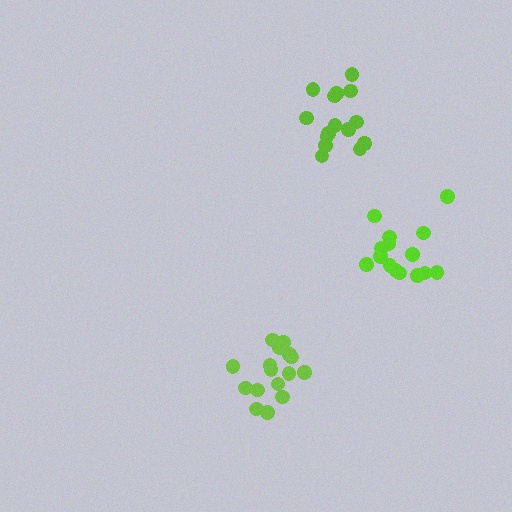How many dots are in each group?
Group 1: 15 dots, Group 2: 15 dots, Group 3: 16 dots (46 total).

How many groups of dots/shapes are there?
There are 3 groups.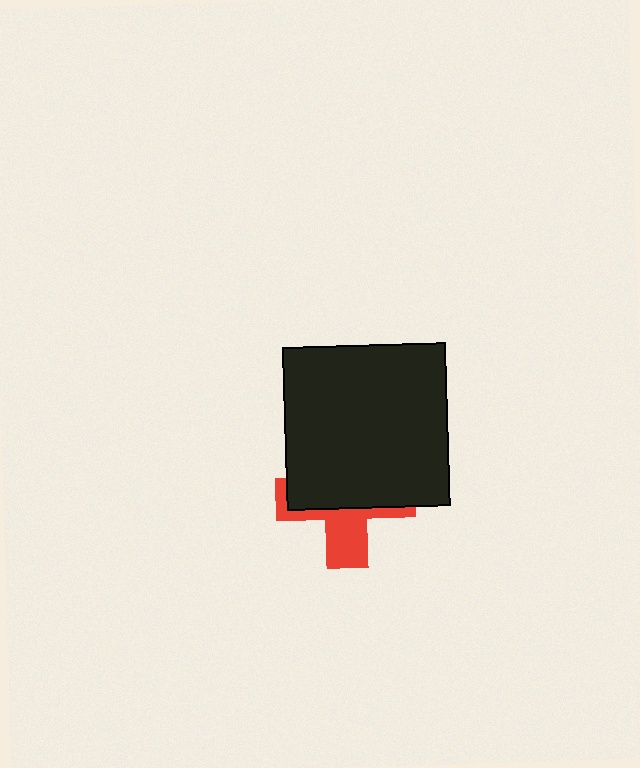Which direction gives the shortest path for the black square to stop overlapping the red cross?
Moving up gives the shortest separation.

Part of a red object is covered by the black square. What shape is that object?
It is a cross.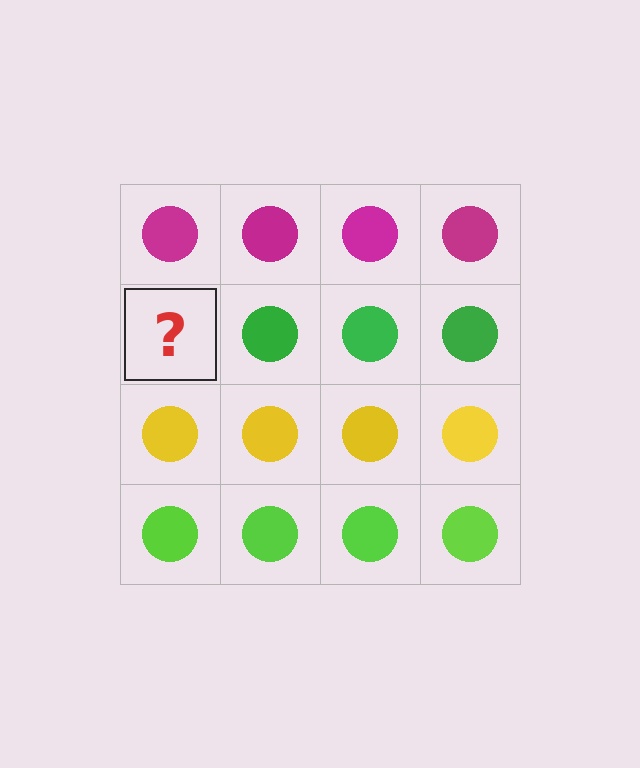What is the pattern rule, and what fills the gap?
The rule is that each row has a consistent color. The gap should be filled with a green circle.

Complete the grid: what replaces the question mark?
The question mark should be replaced with a green circle.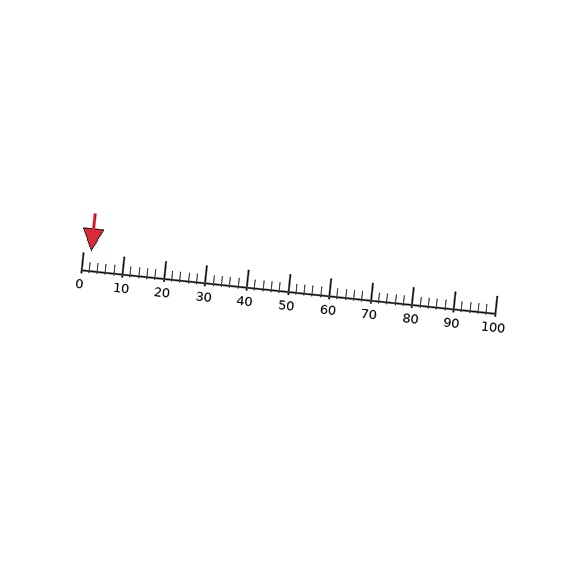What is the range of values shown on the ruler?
The ruler shows values from 0 to 100.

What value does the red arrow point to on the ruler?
The red arrow points to approximately 2.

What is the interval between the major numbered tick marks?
The major tick marks are spaced 10 units apart.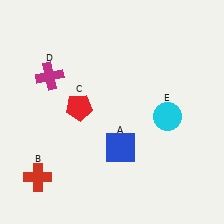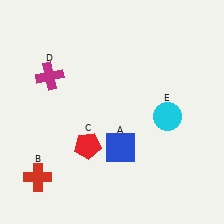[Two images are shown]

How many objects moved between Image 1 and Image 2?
1 object moved between the two images.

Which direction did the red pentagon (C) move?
The red pentagon (C) moved down.